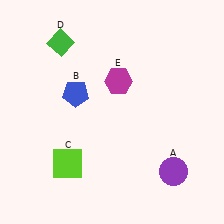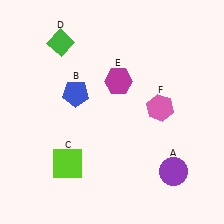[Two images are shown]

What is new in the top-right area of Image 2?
A pink hexagon (F) was added in the top-right area of Image 2.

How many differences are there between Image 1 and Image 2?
There is 1 difference between the two images.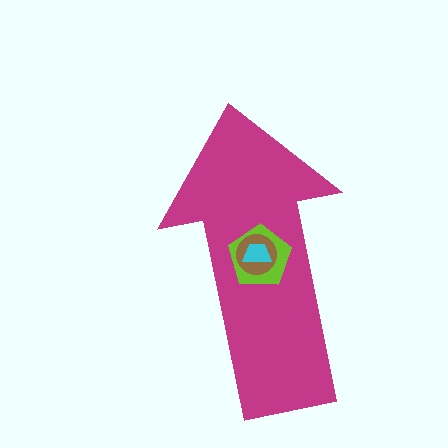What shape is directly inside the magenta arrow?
The lime pentagon.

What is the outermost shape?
The magenta arrow.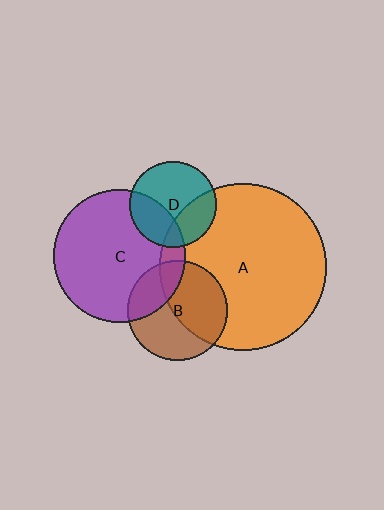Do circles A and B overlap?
Yes.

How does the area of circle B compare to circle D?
Approximately 1.3 times.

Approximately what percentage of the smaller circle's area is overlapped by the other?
Approximately 50%.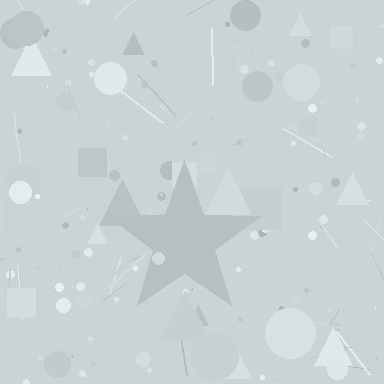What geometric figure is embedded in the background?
A star is embedded in the background.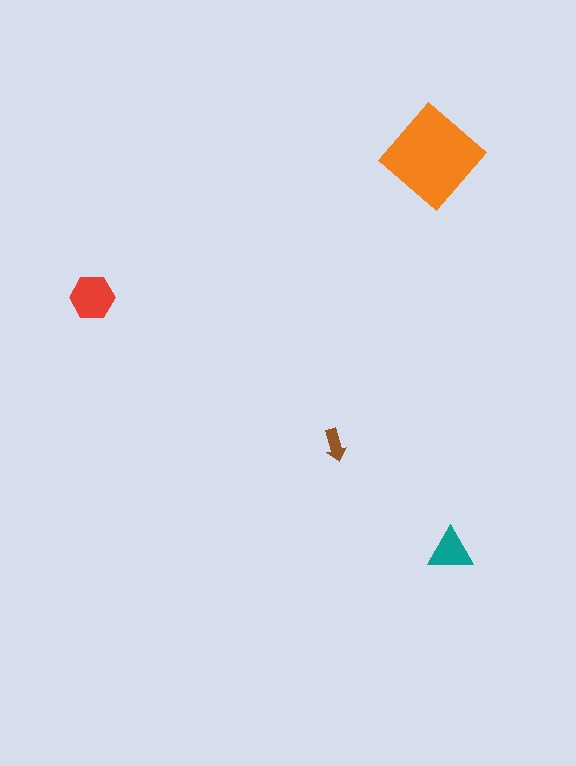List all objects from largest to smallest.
The orange diamond, the red hexagon, the teal triangle, the brown arrow.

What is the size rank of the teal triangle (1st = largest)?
3rd.